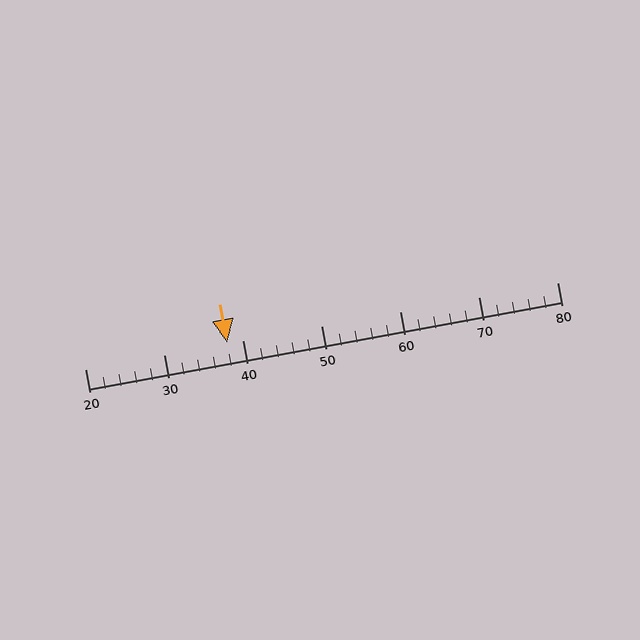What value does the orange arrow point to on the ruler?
The orange arrow points to approximately 38.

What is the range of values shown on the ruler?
The ruler shows values from 20 to 80.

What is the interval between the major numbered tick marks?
The major tick marks are spaced 10 units apart.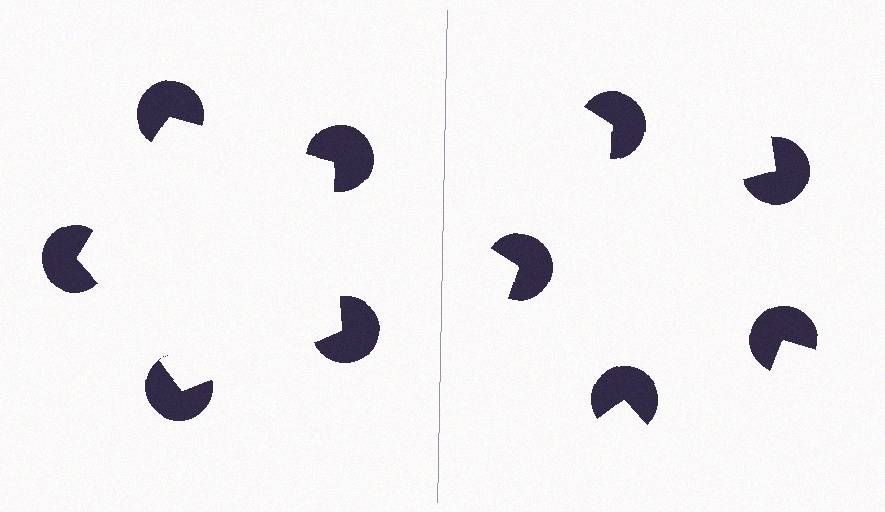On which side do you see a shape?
An illusory pentagon appears on the left side. On the right side the wedge cuts are rotated, so no coherent shape forms.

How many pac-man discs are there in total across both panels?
10 — 5 on each side.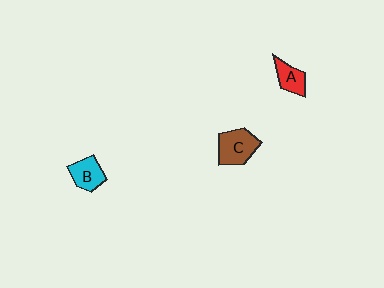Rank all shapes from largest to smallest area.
From largest to smallest: C (brown), B (cyan), A (red).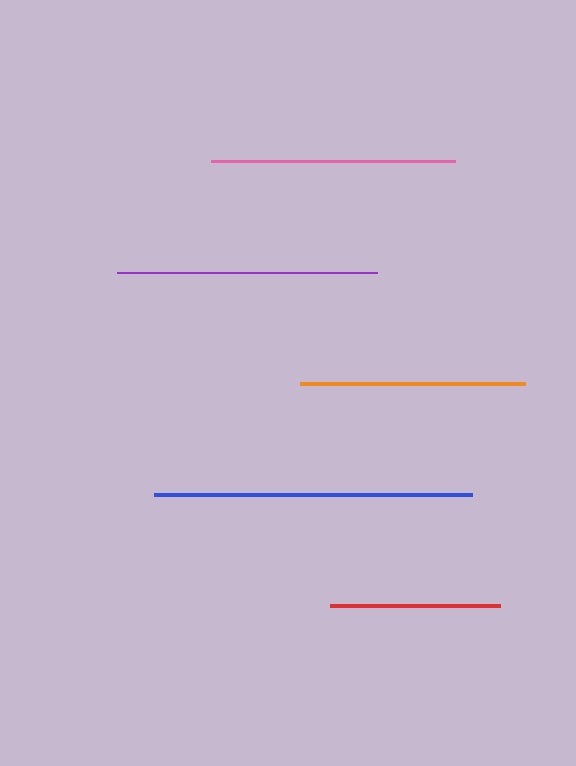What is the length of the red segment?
The red segment is approximately 170 pixels long.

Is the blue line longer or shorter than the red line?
The blue line is longer than the red line.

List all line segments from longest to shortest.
From longest to shortest: blue, purple, pink, orange, red.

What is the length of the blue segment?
The blue segment is approximately 318 pixels long.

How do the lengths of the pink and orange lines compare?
The pink and orange lines are approximately the same length.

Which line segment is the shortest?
The red line is the shortest at approximately 170 pixels.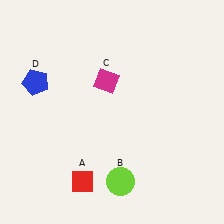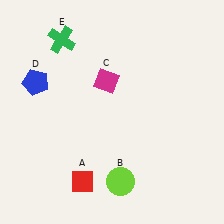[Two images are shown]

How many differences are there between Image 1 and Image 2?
There is 1 difference between the two images.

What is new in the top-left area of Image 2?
A green cross (E) was added in the top-left area of Image 2.